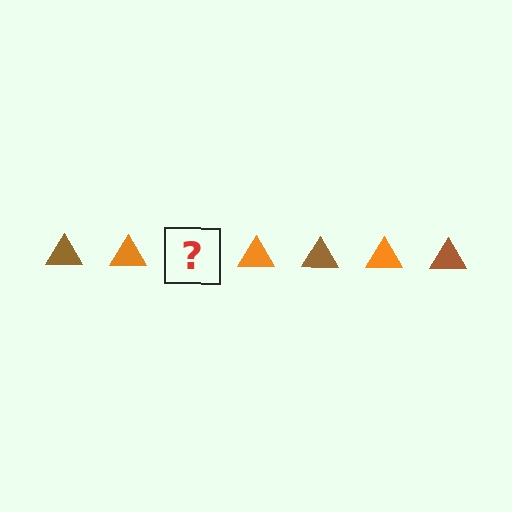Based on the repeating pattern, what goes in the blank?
The blank should be a brown triangle.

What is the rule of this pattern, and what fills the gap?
The rule is that the pattern cycles through brown, orange triangles. The gap should be filled with a brown triangle.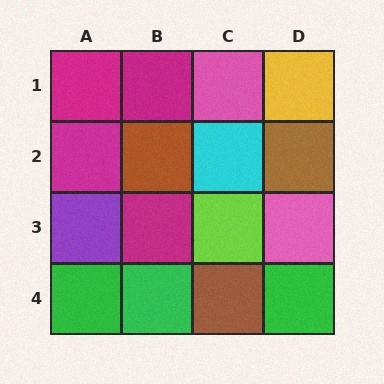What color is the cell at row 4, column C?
Brown.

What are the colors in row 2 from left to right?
Magenta, brown, cyan, brown.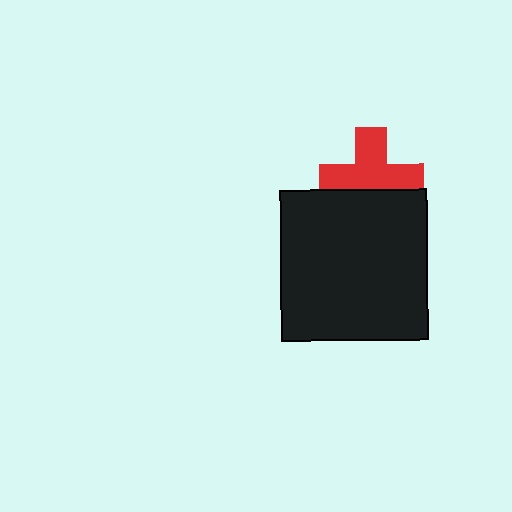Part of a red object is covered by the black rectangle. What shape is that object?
It is a cross.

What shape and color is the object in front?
The object in front is a black rectangle.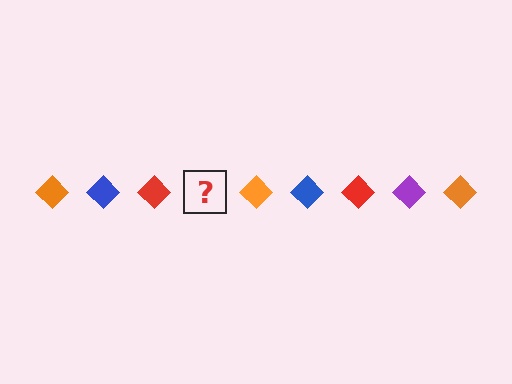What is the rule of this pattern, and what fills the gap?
The rule is that the pattern cycles through orange, blue, red, purple diamonds. The gap should be filled with a purple diamond.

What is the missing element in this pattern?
The missing element is a purple diamond.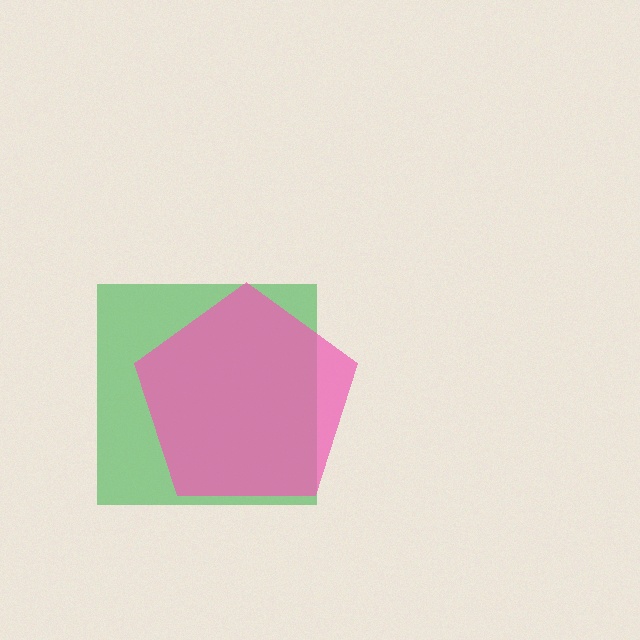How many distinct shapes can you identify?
There are 2 distinct shapes: a green square, a pink pentagon.